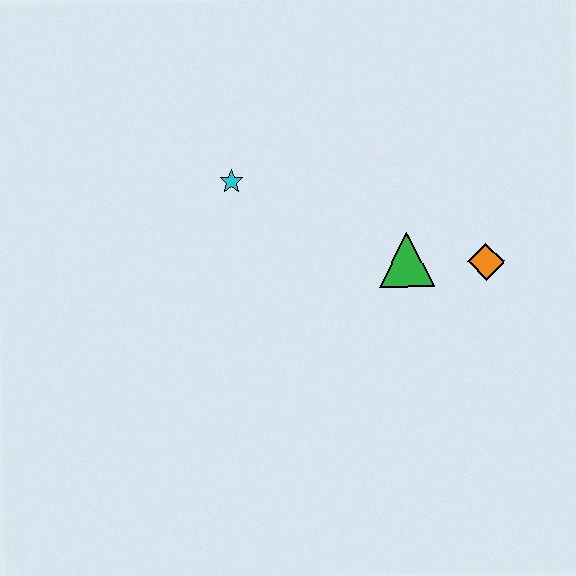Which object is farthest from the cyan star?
The orange diamond is farthest from the cyan star.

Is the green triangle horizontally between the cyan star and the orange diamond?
Yes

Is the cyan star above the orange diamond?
Yes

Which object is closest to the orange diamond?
The green triangle is closest to the orange diamond.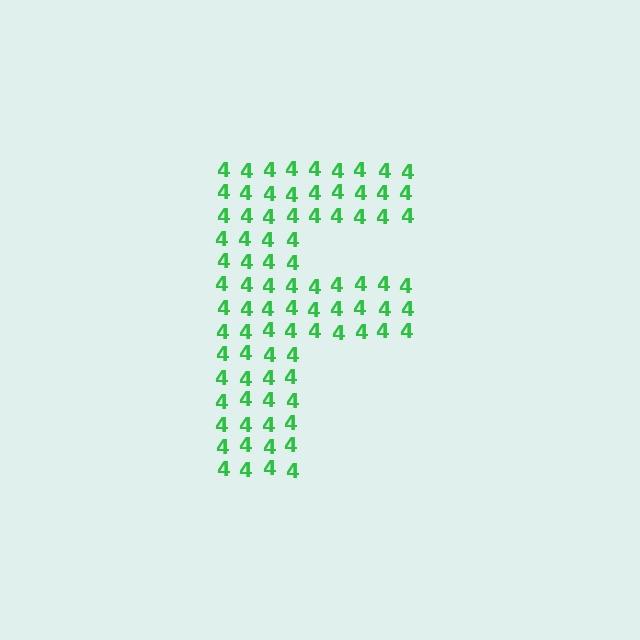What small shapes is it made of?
It is made of small digit 4's.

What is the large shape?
The large shape is the letter F.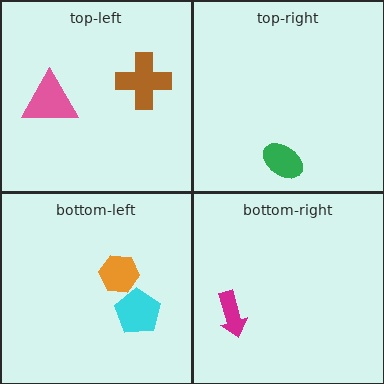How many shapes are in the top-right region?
1.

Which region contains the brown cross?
The top-left region.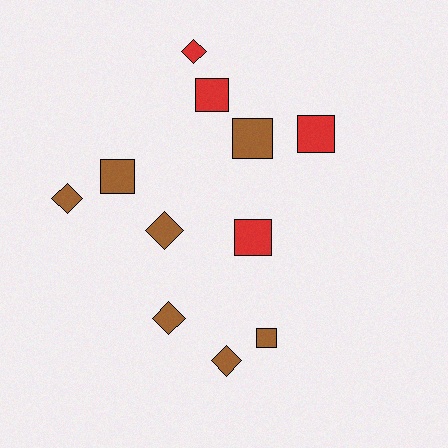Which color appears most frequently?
Brown, with 7 objects.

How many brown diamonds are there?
There are 4 brown diamonds.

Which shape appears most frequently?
Square, with 6 objects.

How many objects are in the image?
There are 11 objects.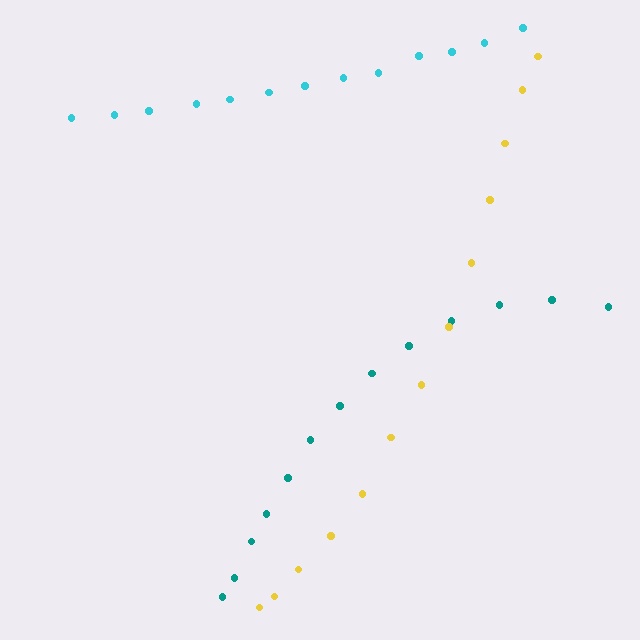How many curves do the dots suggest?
There are 3 distinct paths.